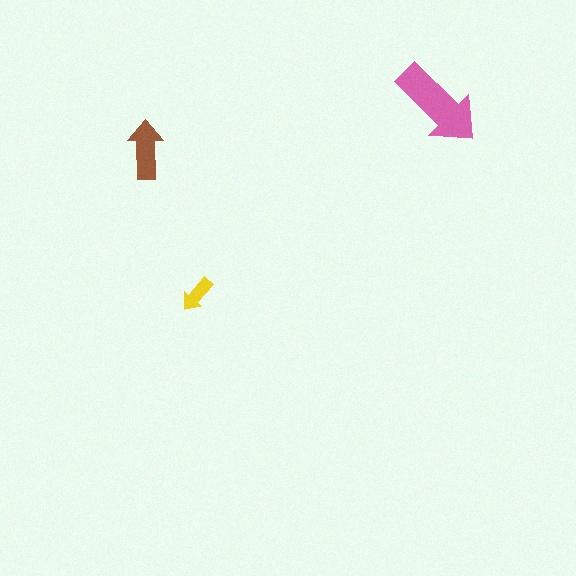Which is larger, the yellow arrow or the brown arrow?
The brown one.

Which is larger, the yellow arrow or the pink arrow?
The pink one.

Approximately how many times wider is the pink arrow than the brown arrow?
About 1.5 times wider.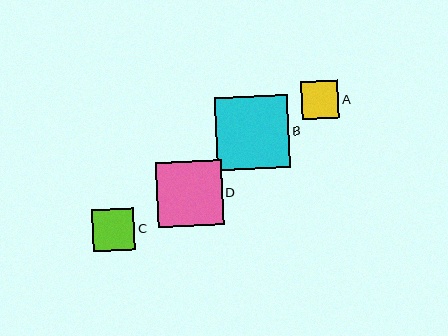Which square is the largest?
Square B is the largest with a size of approximately 73 pixels.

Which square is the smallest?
Square A is the smallest with a size of approximately 37 pixels.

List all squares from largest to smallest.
From largest to smallest: B, D, C, A.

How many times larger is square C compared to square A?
Square C is approximately 1.1 times the size of square A.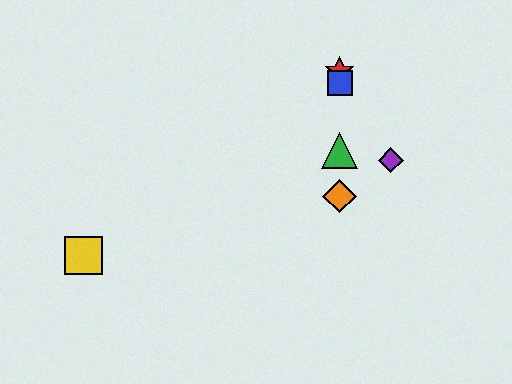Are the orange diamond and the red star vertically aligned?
Yes, both are at x≈340.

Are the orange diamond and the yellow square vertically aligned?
No, the orange diamond is at x≈340 and the yellow square is at x≈84.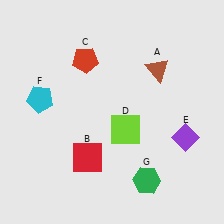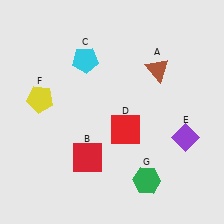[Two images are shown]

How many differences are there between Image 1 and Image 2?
There are 3 differences between the two images.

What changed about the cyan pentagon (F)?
In Image 1, F is cyan. In Image 2, it changed to yellow.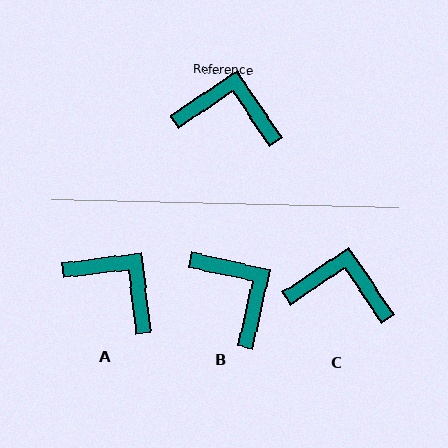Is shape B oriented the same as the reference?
No, it is off by about 47 degrees.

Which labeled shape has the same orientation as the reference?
C.